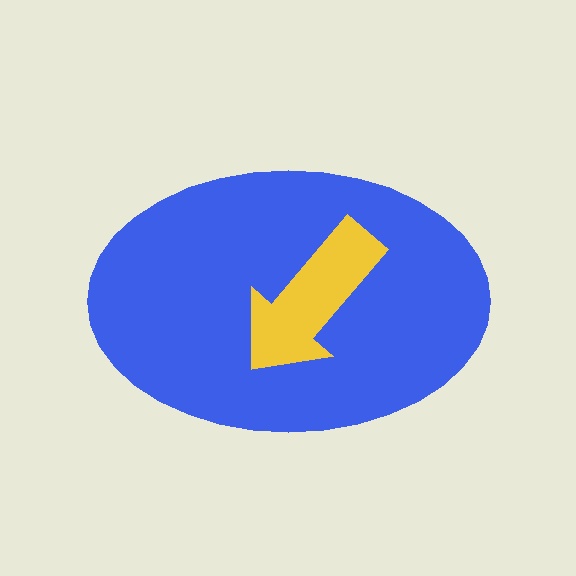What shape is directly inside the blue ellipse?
The yellow arrow.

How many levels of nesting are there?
2.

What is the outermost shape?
The blue ellipse.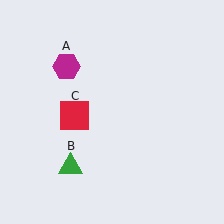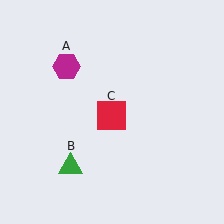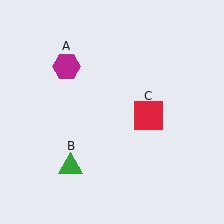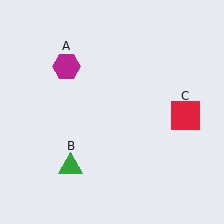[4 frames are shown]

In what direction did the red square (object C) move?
The red square (object C) moved right.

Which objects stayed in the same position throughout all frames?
Magenta hexagon (object A) and green triangle (object B) remained stationary.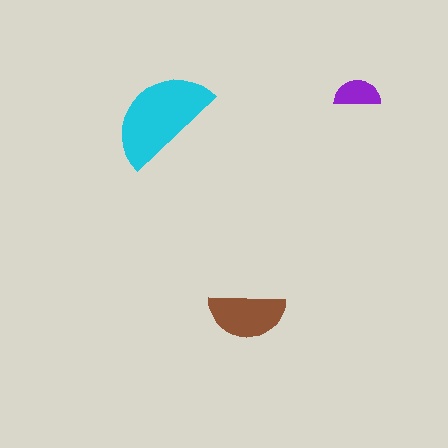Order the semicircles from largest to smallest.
the cyan one, the brown one, the purple one.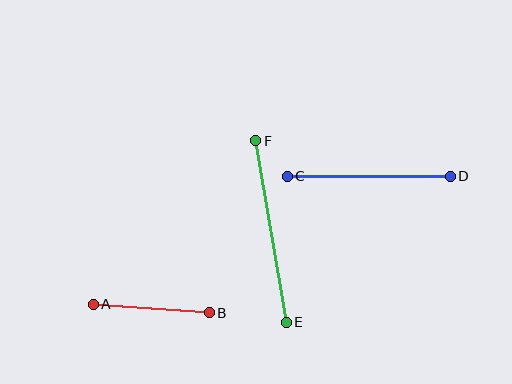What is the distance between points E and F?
The distance is approximately 185 pixels.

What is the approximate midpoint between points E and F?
The midpoint is at approximately (271, 232) pixels.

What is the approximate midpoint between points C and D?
The midpoint is at approximately (369, 176) pixels.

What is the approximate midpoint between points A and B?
The midpoint is at approximately (151, 308) pixels.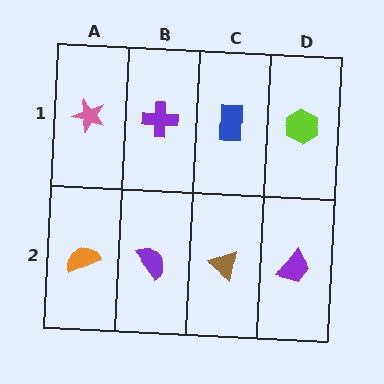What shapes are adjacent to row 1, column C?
A brown triangle (row 2, column C), a purple cross (row 1, column B), a lime hexagon (row 1, column D).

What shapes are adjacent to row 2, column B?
A purple cross (row 1, column B), an orange semicircle (row 2, column A), a brown triangle (row 2, column C).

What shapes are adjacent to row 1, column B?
A purple semicircle (row 2, column B), a pink star (row 1, column A), a blue rectangle (row 1, column C).